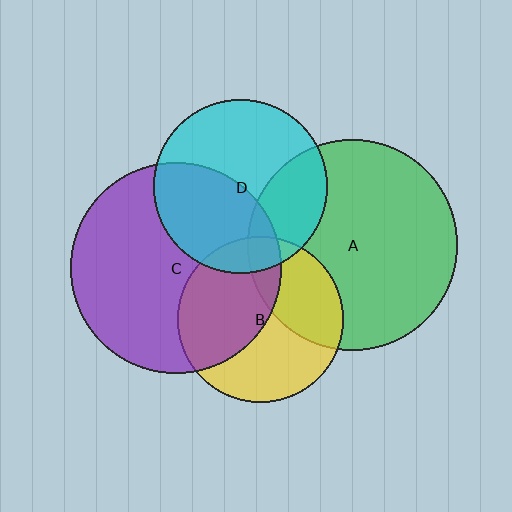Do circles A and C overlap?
Yes.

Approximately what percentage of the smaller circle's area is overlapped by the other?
Approximately 5%.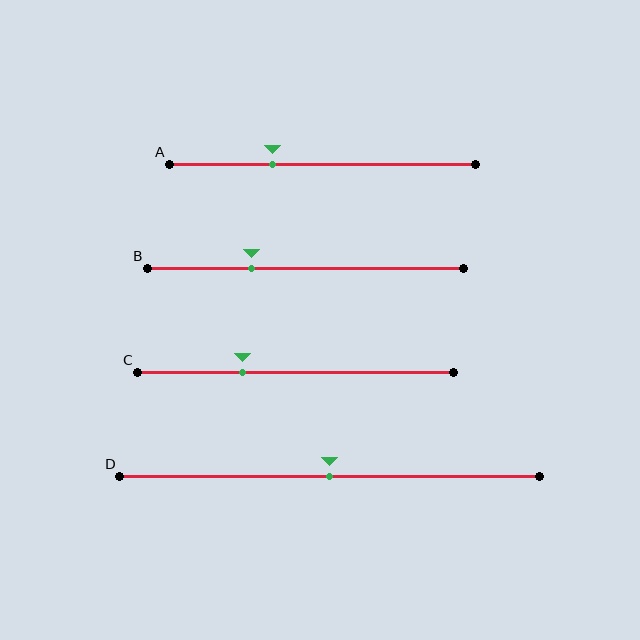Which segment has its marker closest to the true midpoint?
Segment D has its marker closest to the true midpoint.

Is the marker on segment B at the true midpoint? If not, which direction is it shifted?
No, the marker on segment B is shifted to the left by about 17% of the segment length.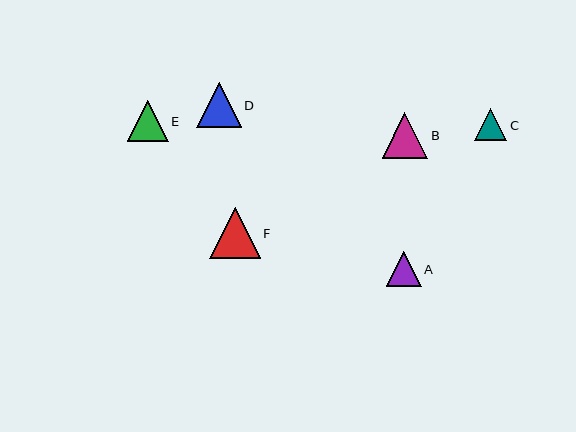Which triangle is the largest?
Triangle F is the largest with a size of approximately 51 pixels.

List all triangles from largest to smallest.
From largest to smallest: F, B, D, E, A, C.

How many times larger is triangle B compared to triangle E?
Triangle B is approximately 1.1 times the size of triangle E.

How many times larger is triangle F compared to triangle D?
Triangle F is approximately 1.1 times the size of triangle D.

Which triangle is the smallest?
Triangle C is the smallest with a size of approximately 32 pixels.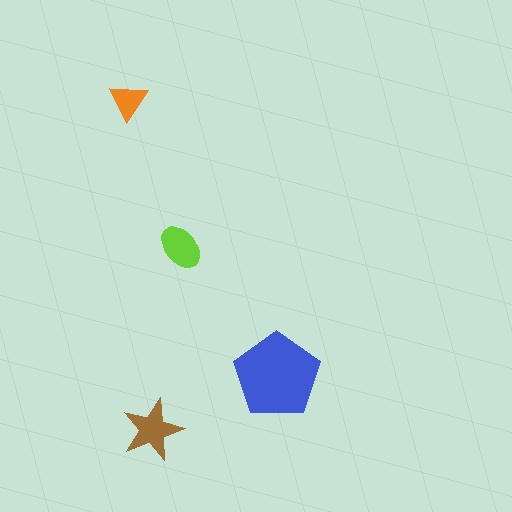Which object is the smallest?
The orange triangle.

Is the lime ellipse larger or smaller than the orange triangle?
Larger.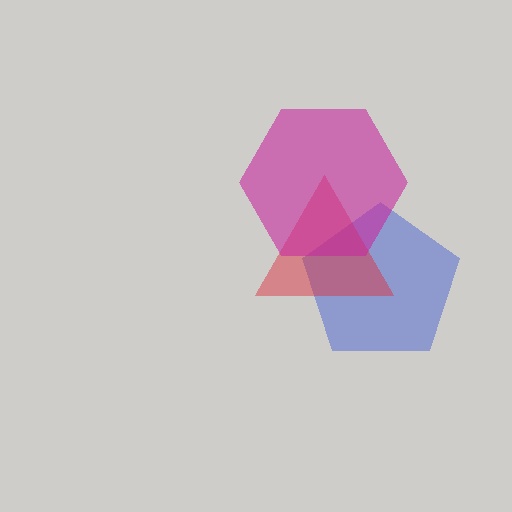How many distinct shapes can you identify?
There are 3 distinct shapes: a blue pentagon, a red triangle, a magenta hexagon.